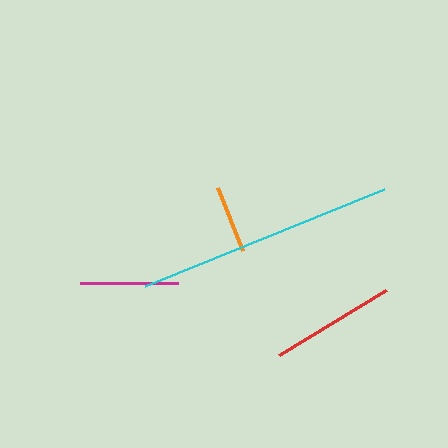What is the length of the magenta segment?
The magenta segment is approximately 98 pixels long.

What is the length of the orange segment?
The orange segment is approximately 68 pixels long.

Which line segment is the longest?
The cyan line is the longest at approximately 258 pixels.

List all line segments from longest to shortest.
From longest to shortest: cyan, red, magenta, orange.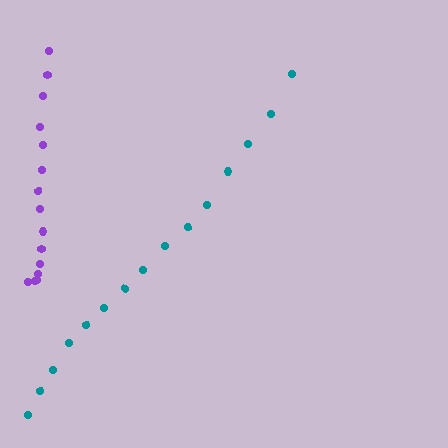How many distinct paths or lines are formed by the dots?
There are 2 distinct paths.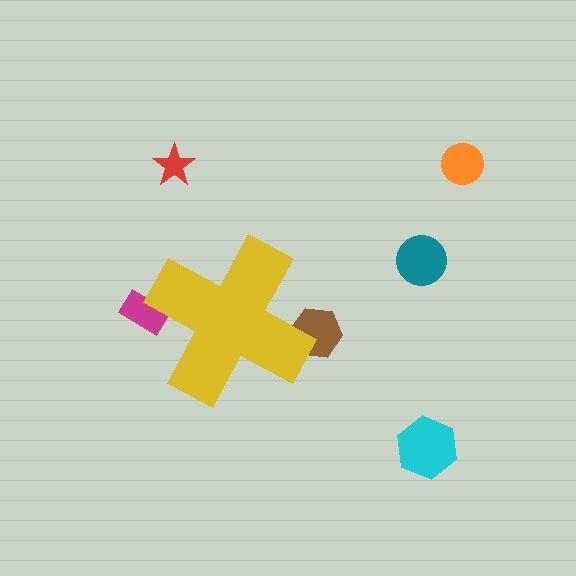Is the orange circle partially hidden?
No, the orange circle is fully visible.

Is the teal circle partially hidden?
No, the teal circle is fully visible.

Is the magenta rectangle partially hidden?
Yes, the magenta rectangle is partially hidden behind the yellow cross.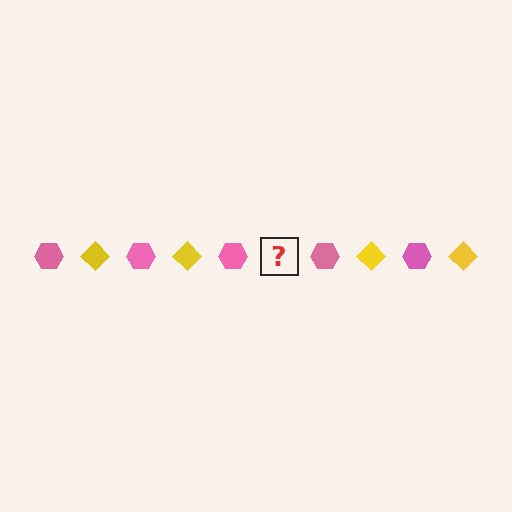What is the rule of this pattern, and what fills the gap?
The rule is that the pattern alternates between pink hexagon and yellow diamond. The gap should be filled with a yellow diamond.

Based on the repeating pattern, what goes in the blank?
The blank should be a yellow diamond.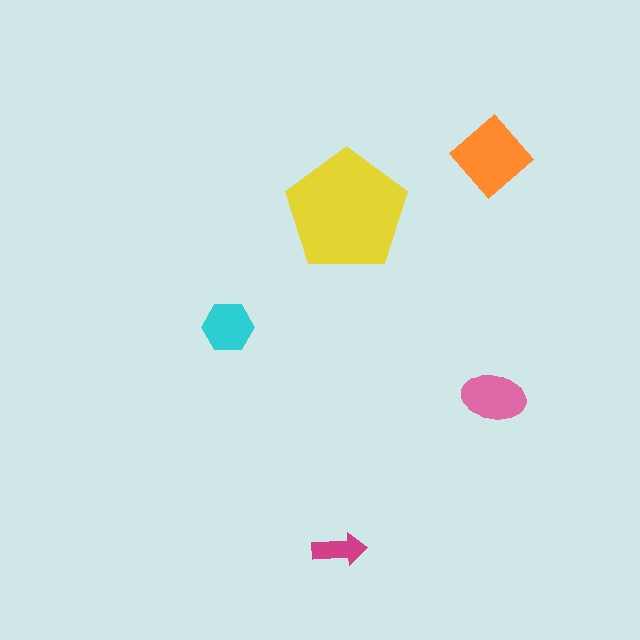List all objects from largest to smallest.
The yellow pentagon, the orange diamond, the pink ellipse, the cyan hexagon, the magenta arrow.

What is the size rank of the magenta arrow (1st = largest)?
5th.